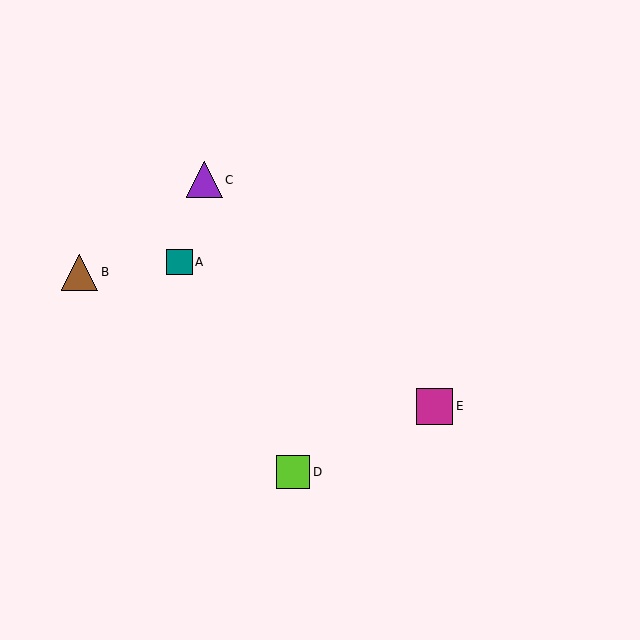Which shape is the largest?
The brown triangle (labeled B) is the largest.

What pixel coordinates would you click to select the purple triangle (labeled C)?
Click at (204, 180) to select the purple triangle C.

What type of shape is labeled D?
Shape D is a lime square.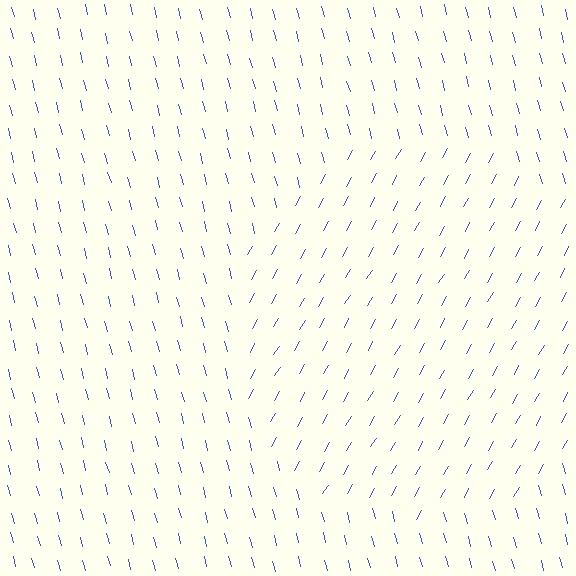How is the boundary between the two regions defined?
The boundary is defined purely by a change in line orientation (approximately 45 degrees difference). All lines are the same color and thickness.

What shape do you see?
I see a circle.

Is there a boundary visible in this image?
Yes, there is a texture boundary formed by a change in line orientation.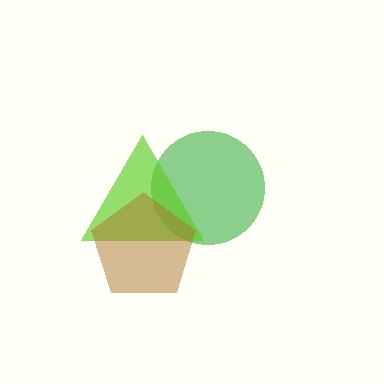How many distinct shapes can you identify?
There are 3 distinct shapes: a green circle, a lime triangle, a brown pentagon.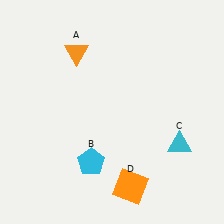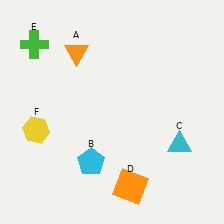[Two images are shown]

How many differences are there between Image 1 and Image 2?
There are 2 differences between the two images.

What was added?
A green cross (E), a yellow hexagon (F) were added in Image 2.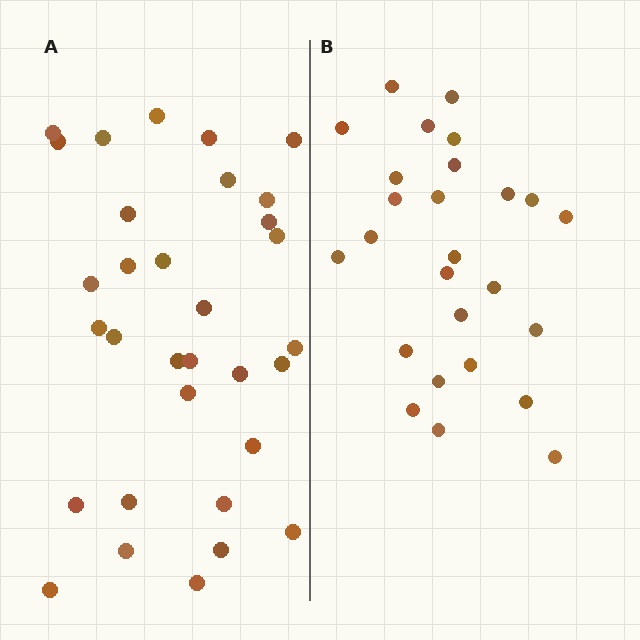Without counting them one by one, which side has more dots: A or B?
Region A (the left region) has more dots.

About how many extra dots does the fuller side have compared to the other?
Region A has about 6 more dots than region B.